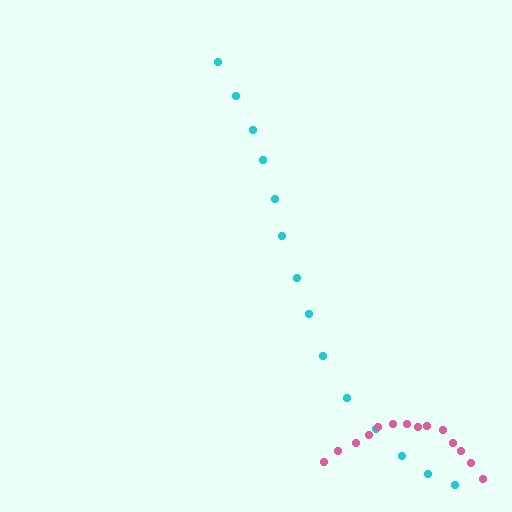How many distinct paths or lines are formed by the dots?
There are 2 distinct paths.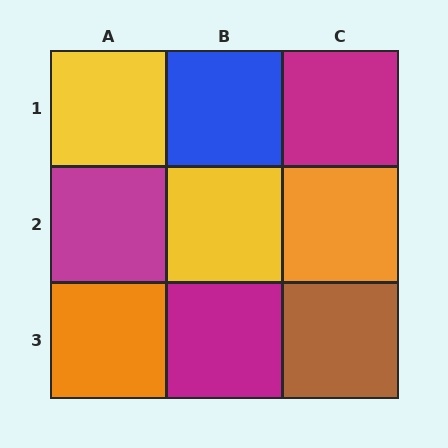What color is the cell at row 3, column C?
Brown.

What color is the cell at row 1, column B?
Blue.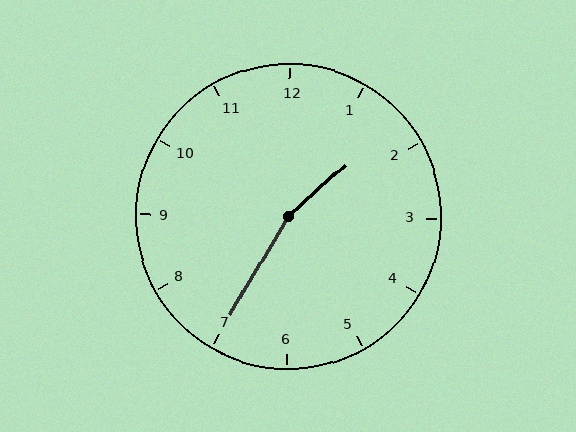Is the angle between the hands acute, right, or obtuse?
It is obtuse.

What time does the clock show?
1:35.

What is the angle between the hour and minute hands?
Approximately 162 degrees.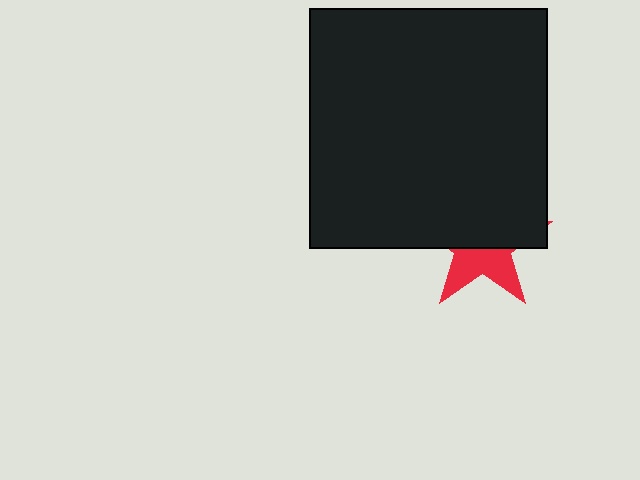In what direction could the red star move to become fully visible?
The red star could move down. That would shift it out from behind the black rectangle entirely.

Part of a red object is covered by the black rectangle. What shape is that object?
It is a star.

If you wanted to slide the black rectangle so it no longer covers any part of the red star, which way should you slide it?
Slide it up — that is the most direct way to separate the two shapes.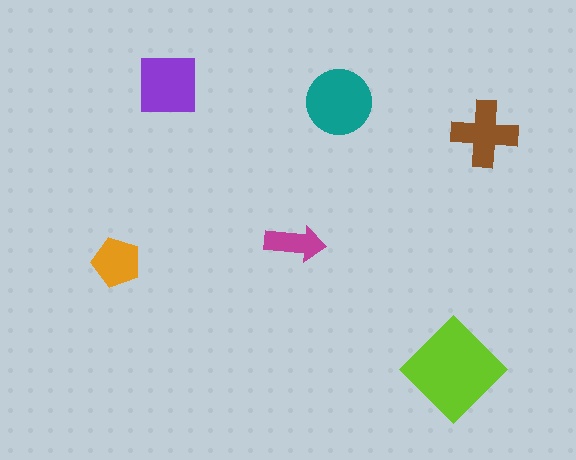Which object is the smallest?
The magenta arrow.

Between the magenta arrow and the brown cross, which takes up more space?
The brown cross.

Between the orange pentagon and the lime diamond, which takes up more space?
The lime diamond.